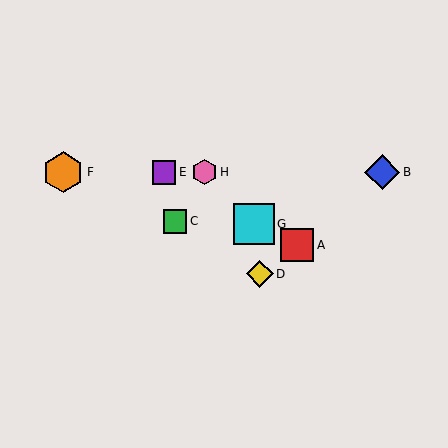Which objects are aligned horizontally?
Objects B, E, F, H are aligned horizontally.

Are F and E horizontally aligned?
Yes, both are at y≈172.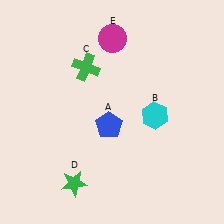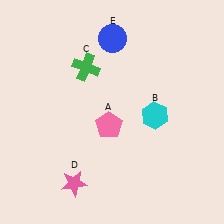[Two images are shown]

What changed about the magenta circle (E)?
In Image 1, E is magenta. In Image 2, it changed to blue.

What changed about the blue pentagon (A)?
In Image 1, A is blue. In Image 2, it changed to pink.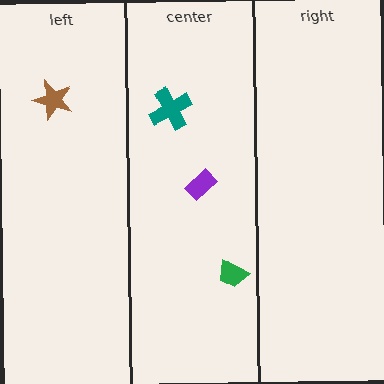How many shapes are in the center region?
3.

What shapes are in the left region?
The brown star.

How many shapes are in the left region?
1.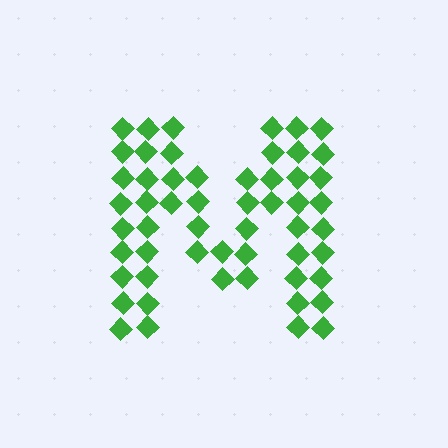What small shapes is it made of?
It is made of small diamonds.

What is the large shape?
The large shape is the letter M.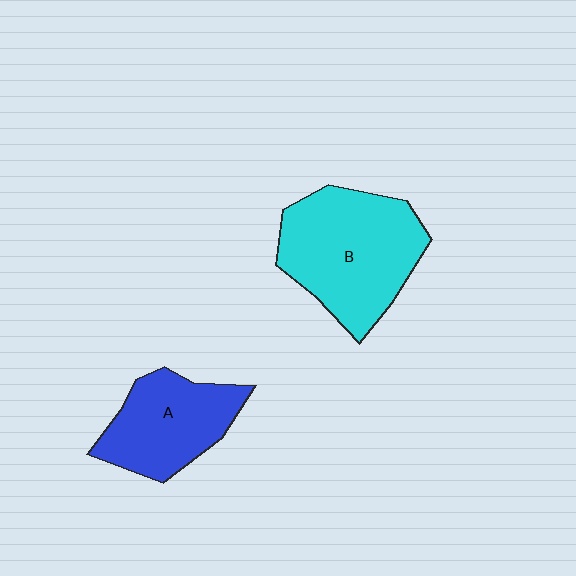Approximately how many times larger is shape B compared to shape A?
Approximately 1.4 times.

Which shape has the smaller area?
Shape A (blue).